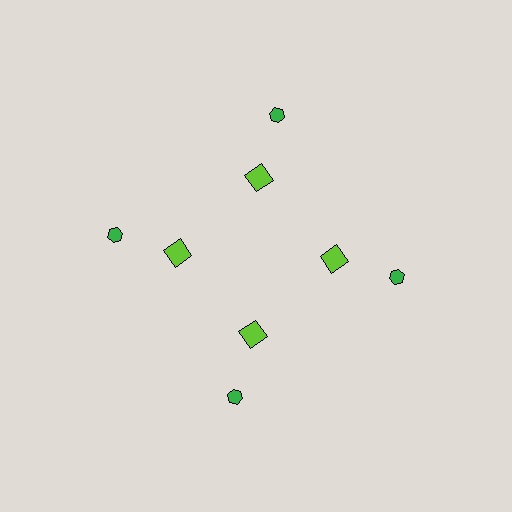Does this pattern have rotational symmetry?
Yes, this pattern has 4-fold rotational symmetry. It looks the same after rotating 90 degrees around the center.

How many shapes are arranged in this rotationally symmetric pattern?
There are 8 shapes, arranged in 4 groups of 2.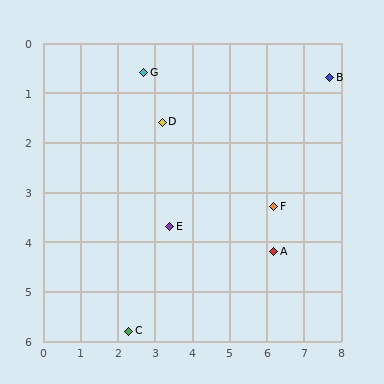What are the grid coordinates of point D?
Point D is at approximately (3.2, 1.6).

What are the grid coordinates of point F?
Point F is at approximately (6.2, 3.3).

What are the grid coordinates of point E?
Point E is at approximately (3.4, 3.7).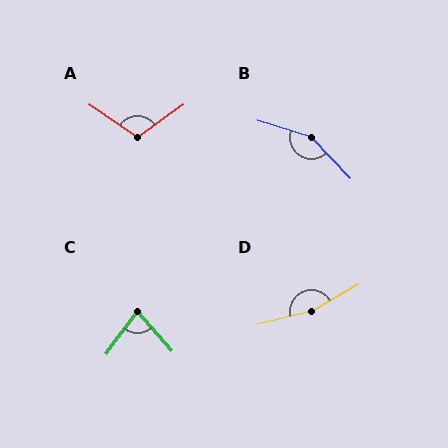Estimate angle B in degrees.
Approximately 151 degrees.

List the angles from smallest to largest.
C (79°), A (109°), B (151°), D (164°).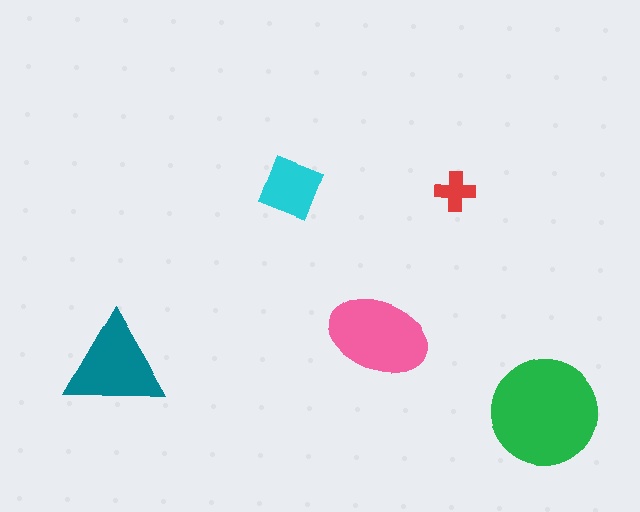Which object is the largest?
The green circle.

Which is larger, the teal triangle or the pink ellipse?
The pink ellipse.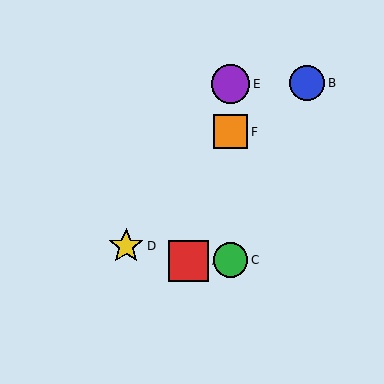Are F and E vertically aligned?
Yes, both are at x≈230.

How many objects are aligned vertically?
3 objects (C, E, F) are aligned vertically.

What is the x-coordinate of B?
Object B is at x≈307.